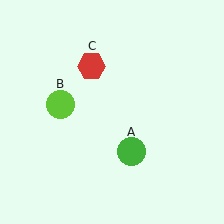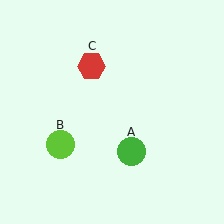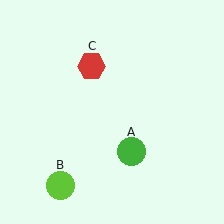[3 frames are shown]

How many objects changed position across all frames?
1 object changed position: lime circle (object B).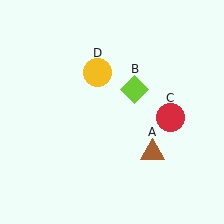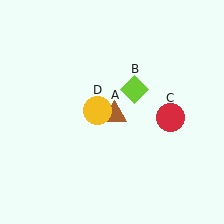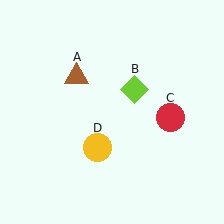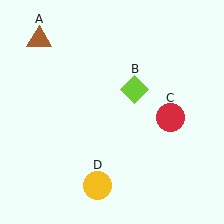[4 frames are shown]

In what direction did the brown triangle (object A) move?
The brown triangle (object A) moved up and to the left.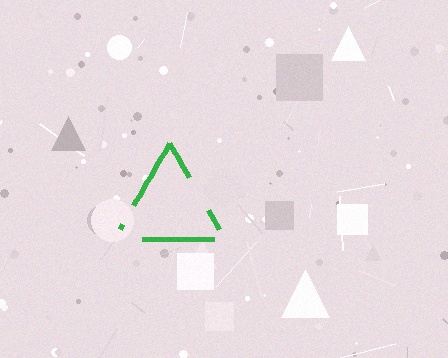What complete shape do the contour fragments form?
The contour fragments form a triangle.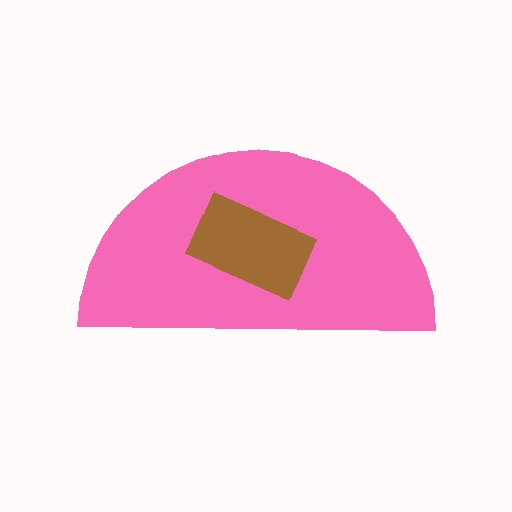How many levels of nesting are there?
2.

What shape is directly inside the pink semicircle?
The brown rectangle.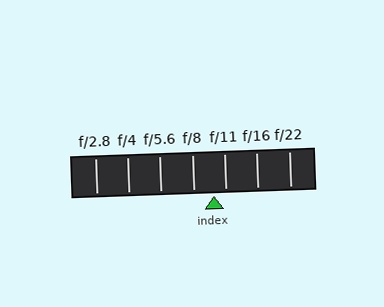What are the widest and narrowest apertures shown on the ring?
The widest aperture shown is f/2.8 and the narrowest is f/22.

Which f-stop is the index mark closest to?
The index mark is closest to f/11.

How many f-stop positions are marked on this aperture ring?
There are 7 f-stop positions marked.